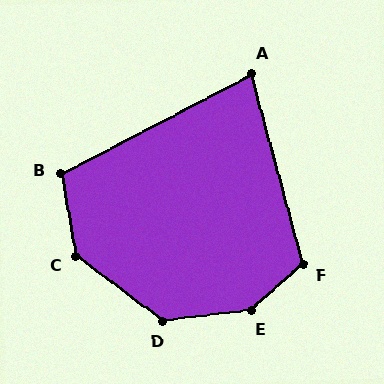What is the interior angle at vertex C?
Approximately 138 degrees (obtuse).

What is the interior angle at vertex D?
Approximately 136 degrees (obtuse).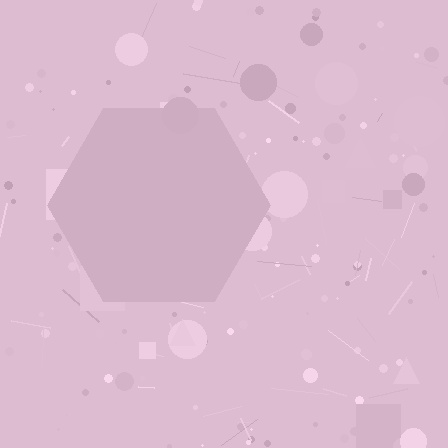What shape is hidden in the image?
A hexagon is hidden in the image.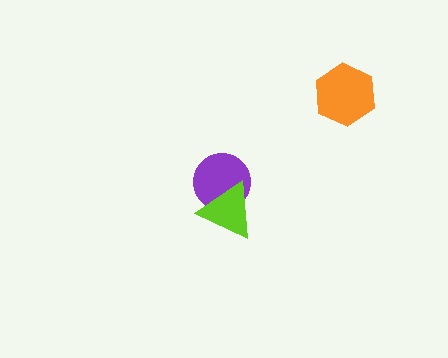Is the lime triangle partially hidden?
No, no other shape covers it.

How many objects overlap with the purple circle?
1 object overlaps with the purple circle.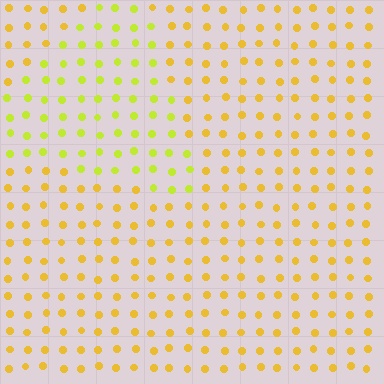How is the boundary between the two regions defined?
The boundary is defined purely by a slight shift in hue (about 29 degrees). Spacing, size, and orientation are identical on both sides.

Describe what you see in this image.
The image is filled with small yellow elements in a uniform arrangement. A triangle-shaped region is visible where the elements are tinted to a slightly different hue, forming a subtle color boundary.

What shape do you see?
I see a triangle.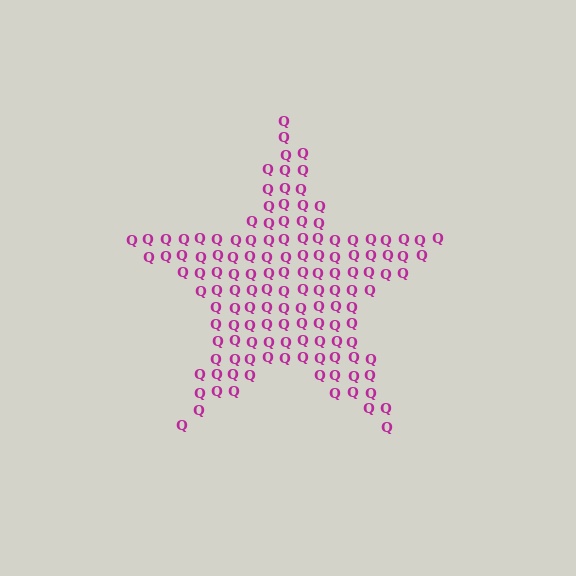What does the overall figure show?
The overall figure shows a star.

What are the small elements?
The small elements are letter Q's.